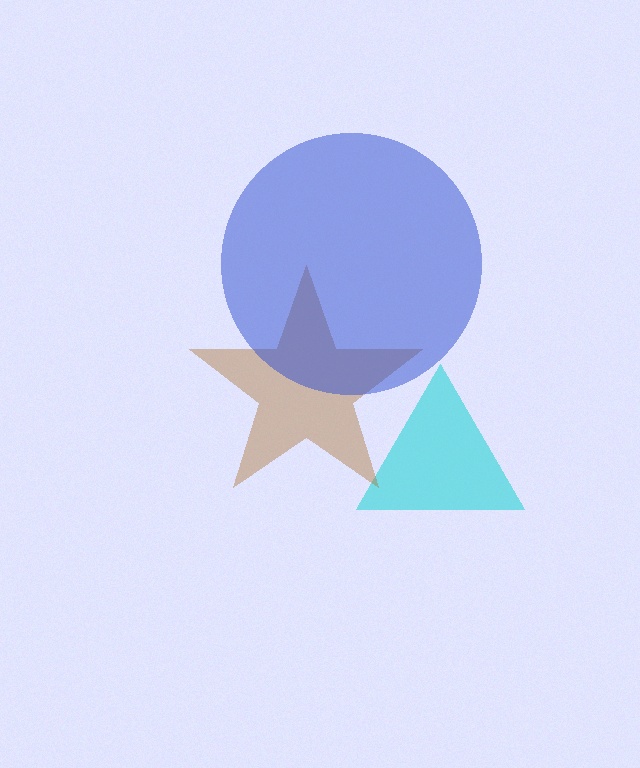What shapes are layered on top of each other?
The layered shapes are: a cyan triangle, a brown star, a blue circle.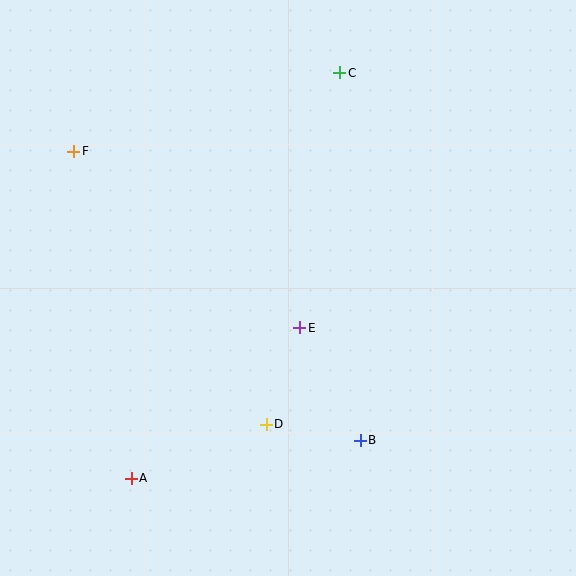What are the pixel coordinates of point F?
Point F is at (74, 151).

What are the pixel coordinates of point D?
Point D is at (266, 424).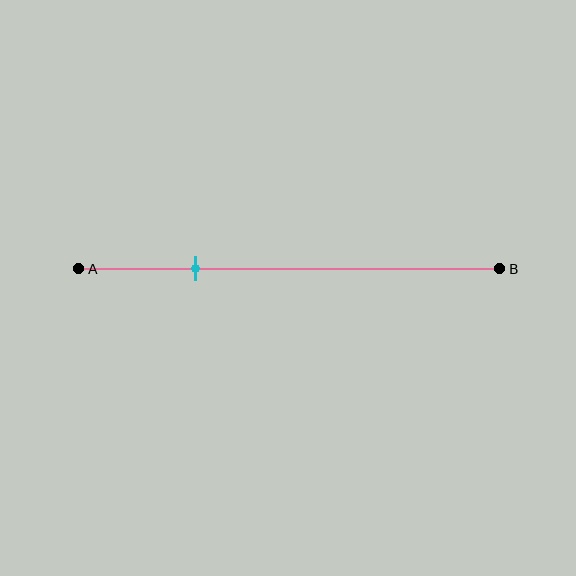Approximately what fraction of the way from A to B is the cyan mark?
The cyan mark is approximately 30% of the way from A to B.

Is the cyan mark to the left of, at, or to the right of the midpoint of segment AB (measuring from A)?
The cyan mark is to the left of the midpoint of segment AB.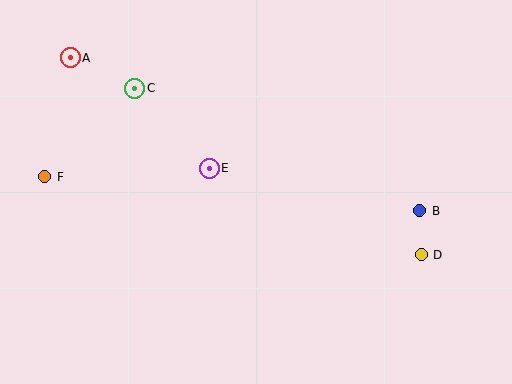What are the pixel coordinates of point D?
Point D is at (421, 255).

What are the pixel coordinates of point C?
Point C is at (135, 88).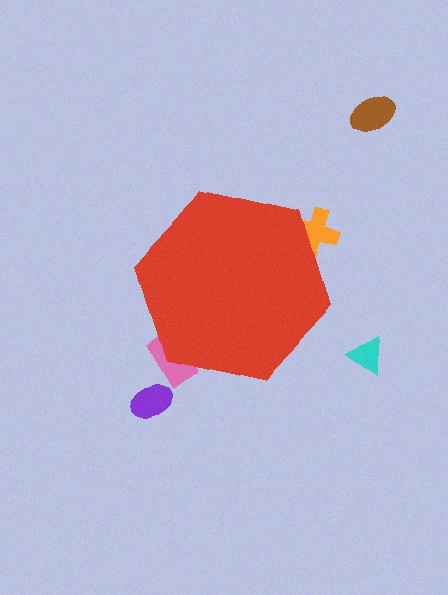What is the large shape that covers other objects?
A red hexagon.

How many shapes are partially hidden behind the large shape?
2 shapes are partially hidden.